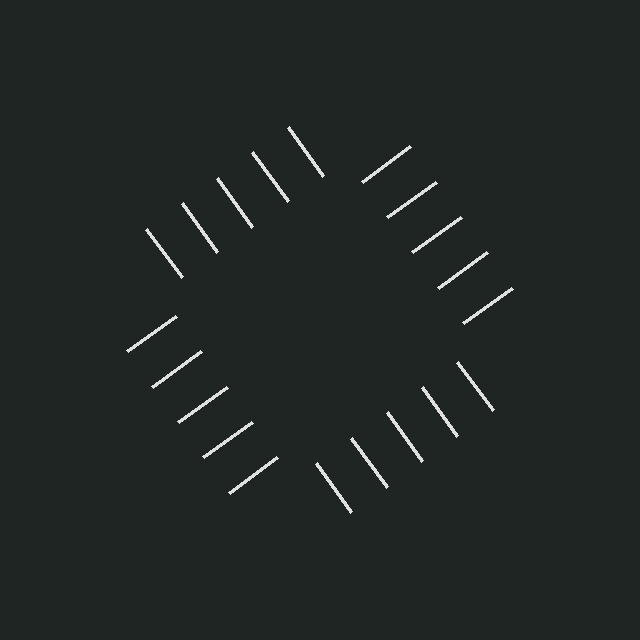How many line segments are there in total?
20 — 5 along each of the 4 edges.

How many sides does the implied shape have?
4 sides — the line-ends trace a square.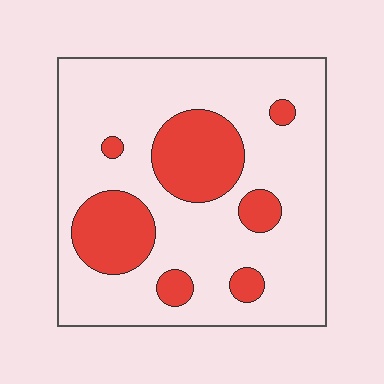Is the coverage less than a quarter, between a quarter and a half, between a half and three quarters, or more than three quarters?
Less than a quarter.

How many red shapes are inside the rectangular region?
7.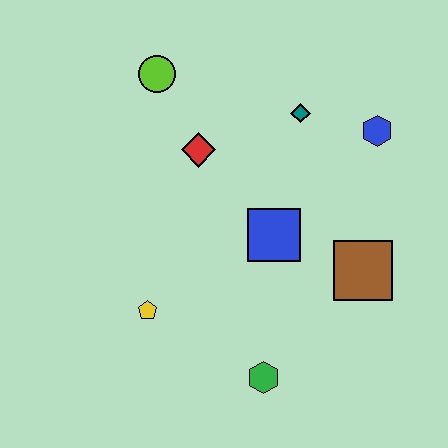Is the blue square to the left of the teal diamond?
Yes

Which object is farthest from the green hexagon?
The lime circle is farthest from the green hexagon.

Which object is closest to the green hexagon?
The yellow pentagon is closest to the green hexagon.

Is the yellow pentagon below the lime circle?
Yes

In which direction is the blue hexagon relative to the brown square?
The blue hexagon is above the brown square.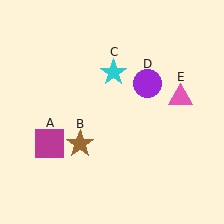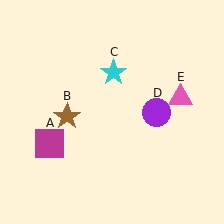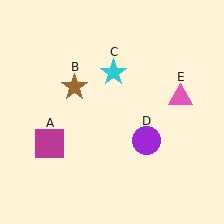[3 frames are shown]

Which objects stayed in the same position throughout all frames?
Magenta square (object A) and cyan star (object C) and pink triangle (object E) remained stationary.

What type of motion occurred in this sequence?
The brown star (object B), purple circle (object D) rotated clockwise around the center of the scene.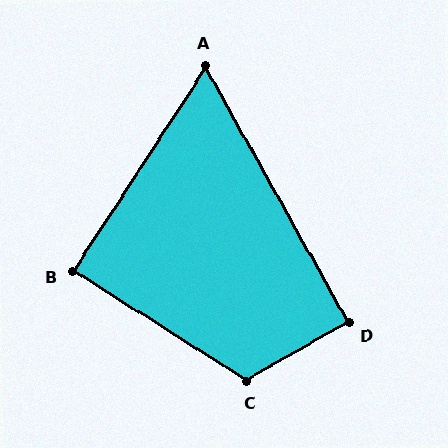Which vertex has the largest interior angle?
C, at approximately 118 degrees.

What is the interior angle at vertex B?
Approximately 89 degrees (approximately right).